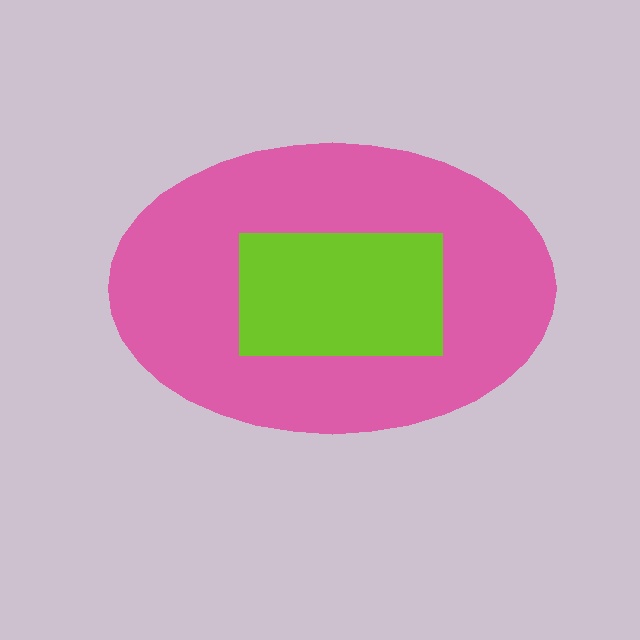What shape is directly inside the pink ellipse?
The lime rectangle.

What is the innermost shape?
The lime rectangle.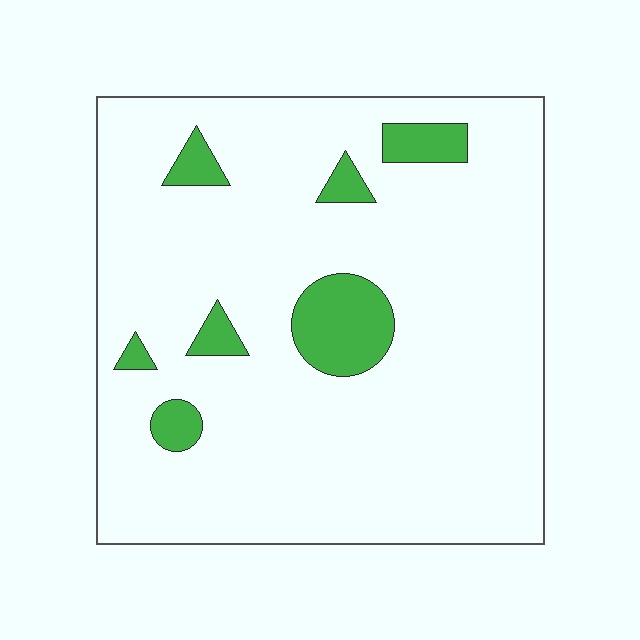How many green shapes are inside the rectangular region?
7.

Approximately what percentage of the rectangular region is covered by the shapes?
Approximately 10%.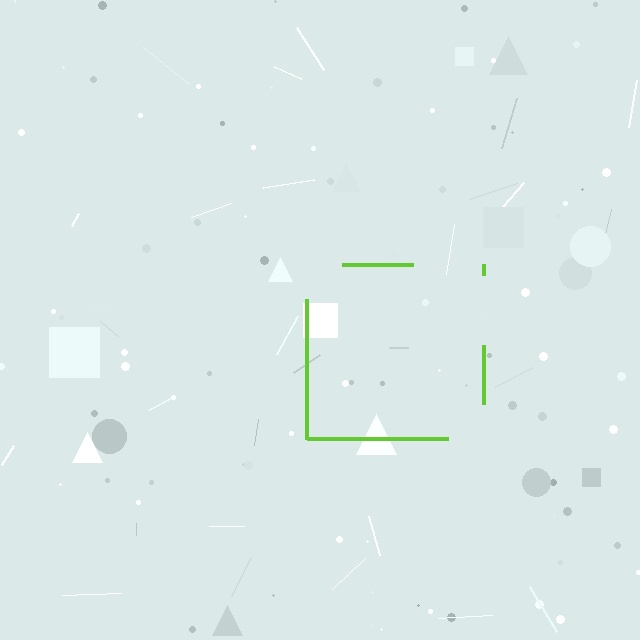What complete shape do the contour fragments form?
The contour fragments form a square.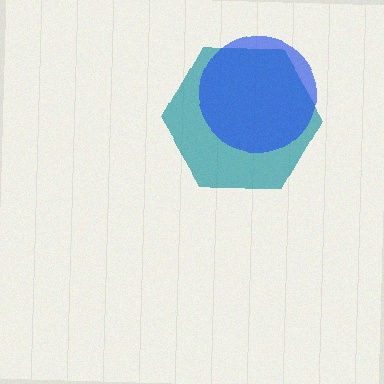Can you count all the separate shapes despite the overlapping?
Yes, there are 2 separate shapes.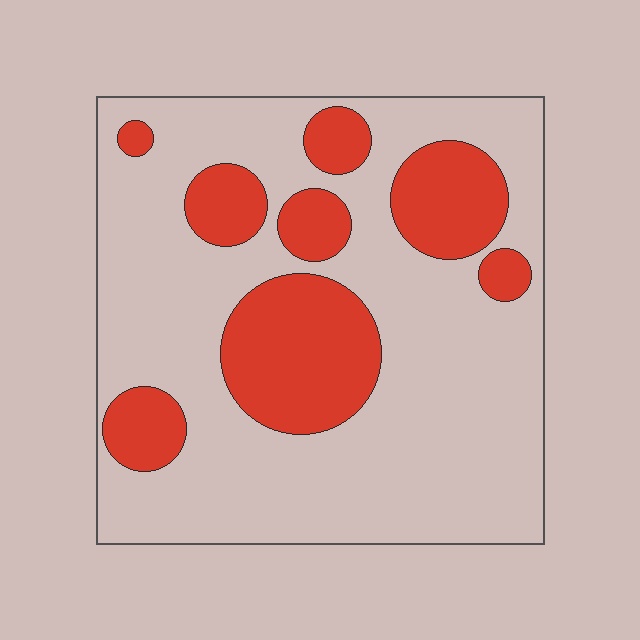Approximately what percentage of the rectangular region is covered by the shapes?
Approximately 25%.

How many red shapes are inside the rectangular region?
8.